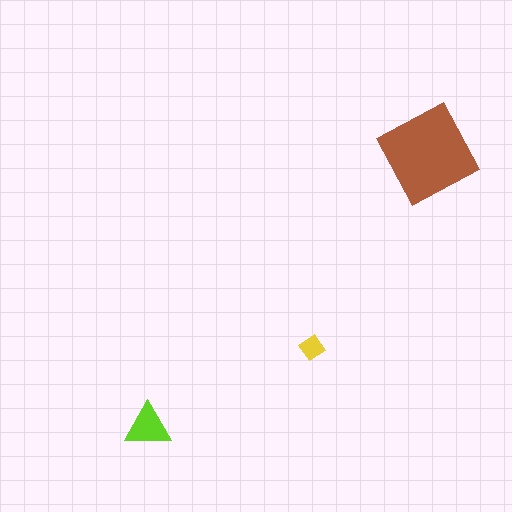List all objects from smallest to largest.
The yellow diamond, the lime triangle, the brown square.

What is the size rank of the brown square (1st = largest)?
1st.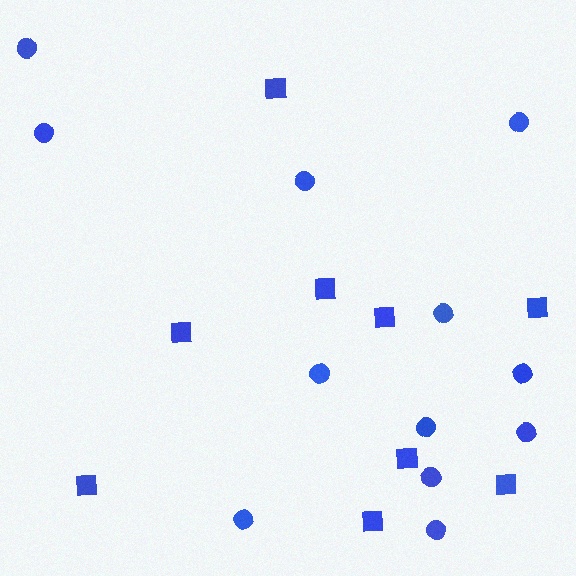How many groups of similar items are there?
There are 2 groups: one group of squares (9) and one group of circles (12).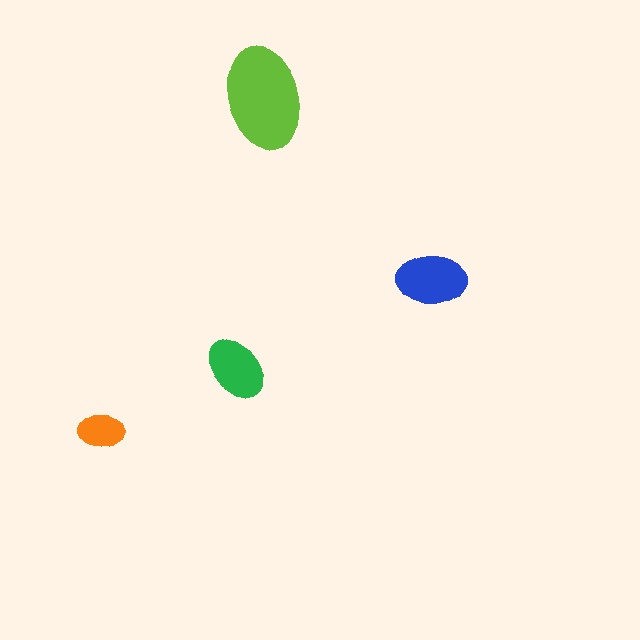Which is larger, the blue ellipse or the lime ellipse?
The lime one.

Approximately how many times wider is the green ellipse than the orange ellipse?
About 1.5 times wider.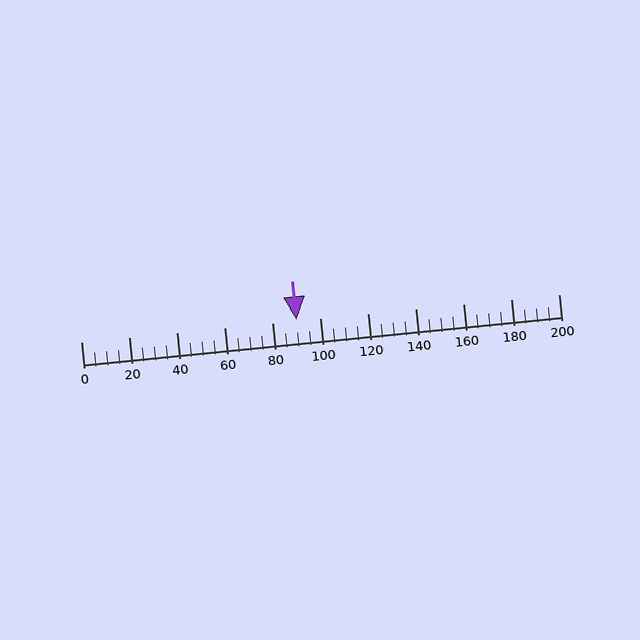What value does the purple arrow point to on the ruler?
The purple arrow points to approximately 90.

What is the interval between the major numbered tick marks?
The major tick marks are spaced 20 units apart.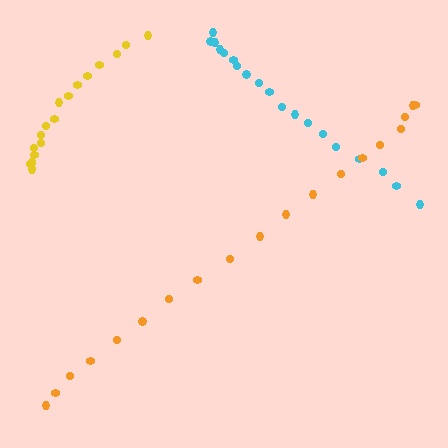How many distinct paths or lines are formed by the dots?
There are 3 distinct paths.